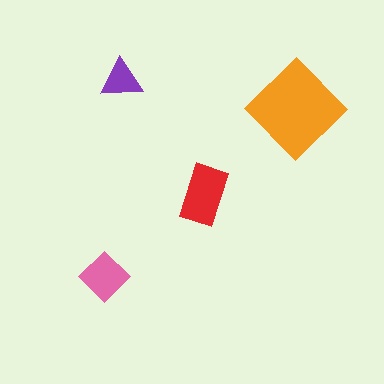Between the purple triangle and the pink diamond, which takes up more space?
The pink diamond.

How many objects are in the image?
There are 4 objects in the image.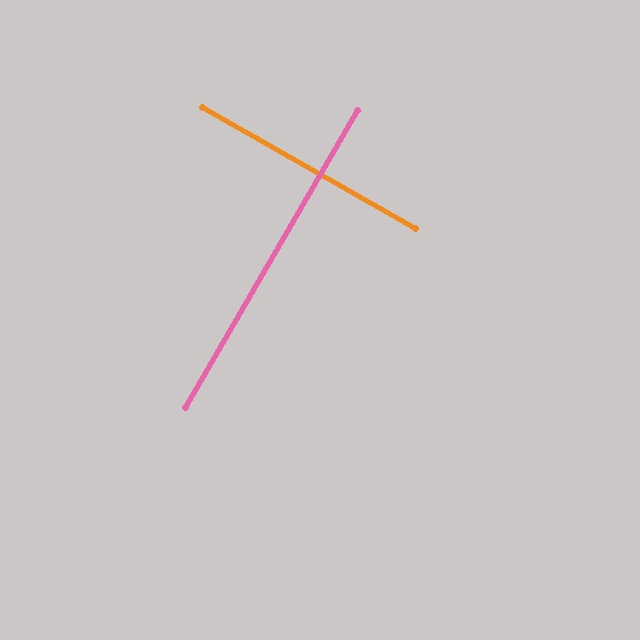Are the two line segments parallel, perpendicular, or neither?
Perpendicular — they meet at approximately 89°.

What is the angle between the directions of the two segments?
Approximately 89 degrees.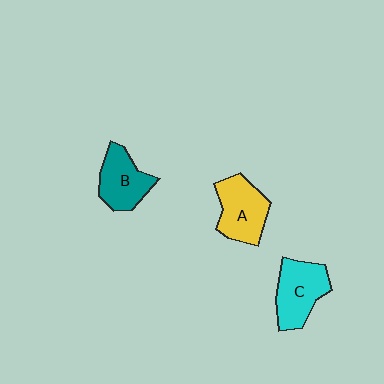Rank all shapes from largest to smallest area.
From largest to smallest: C (cyan), A (yellow), B (teal).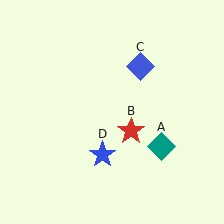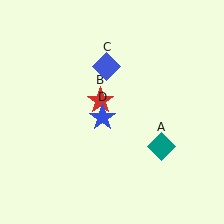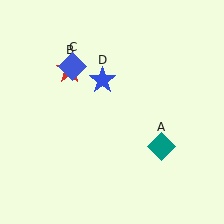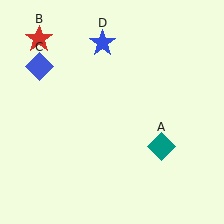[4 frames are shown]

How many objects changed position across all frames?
3 objects changed position: red star (object B), blue diamond (object C), blue star (object D).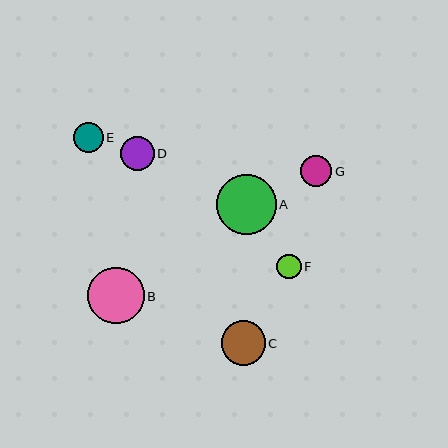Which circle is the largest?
Circle A is the largest with a size of approximately 60 pixels.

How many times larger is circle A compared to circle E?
Circle A is approximately 2.0 times the size of circle E.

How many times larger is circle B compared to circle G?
Circle B is approximately 1.8 times the size of circle G.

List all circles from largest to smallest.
From largest to smallest: A, B, C, D, G, E, F.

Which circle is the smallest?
Circle F is the smallest with a size of approximately 24 pixels.